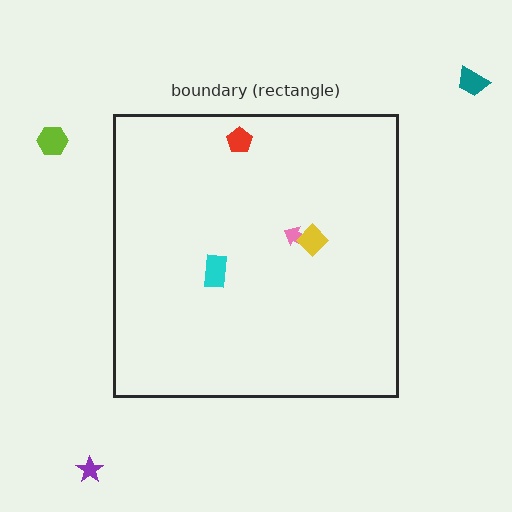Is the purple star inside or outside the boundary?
Outside.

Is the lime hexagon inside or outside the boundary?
Outside.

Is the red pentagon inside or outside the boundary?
Inside.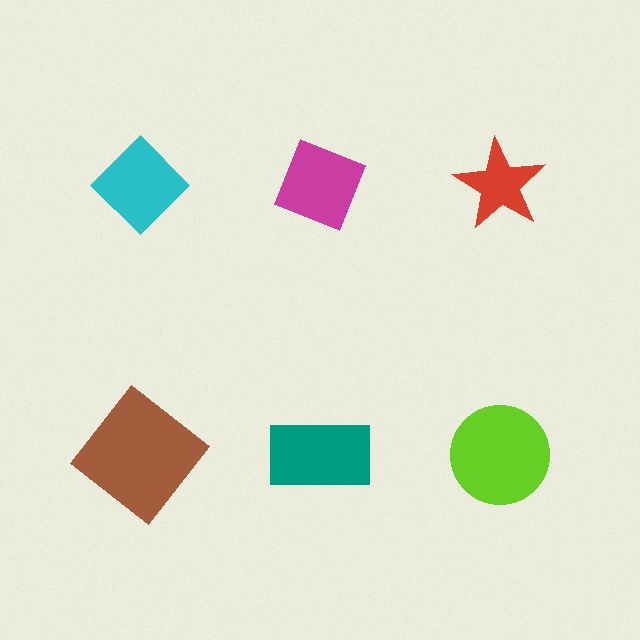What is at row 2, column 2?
A teal rectangle.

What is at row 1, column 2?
A magenta diamond.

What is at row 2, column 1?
A brown diamond.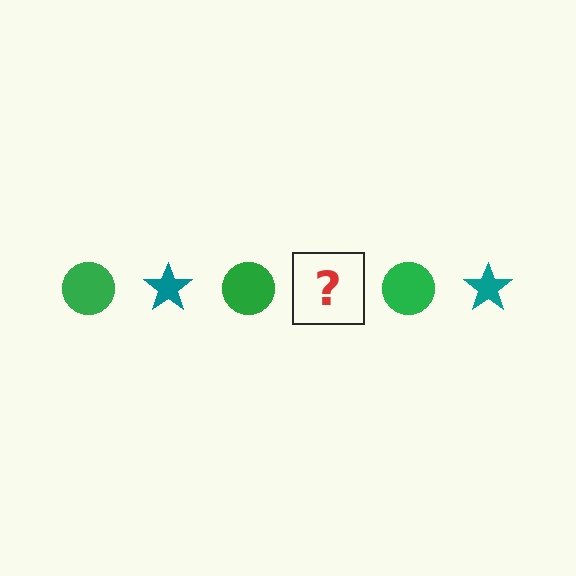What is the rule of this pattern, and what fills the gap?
The rule is that the pattern alternates between green circle and teal star. The gap should be filled with a teal star.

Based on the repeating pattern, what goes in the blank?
The blank should be a teal star.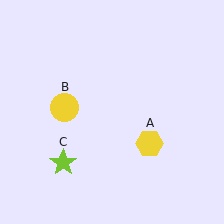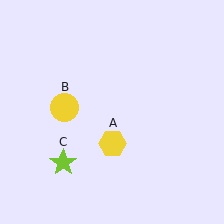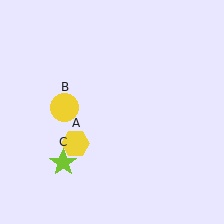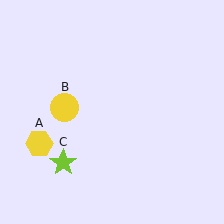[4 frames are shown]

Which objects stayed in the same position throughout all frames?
Yellow circle (object B) and lime star (object C) remained stationary.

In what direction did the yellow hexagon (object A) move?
The yellow hexagon (object A) moved left.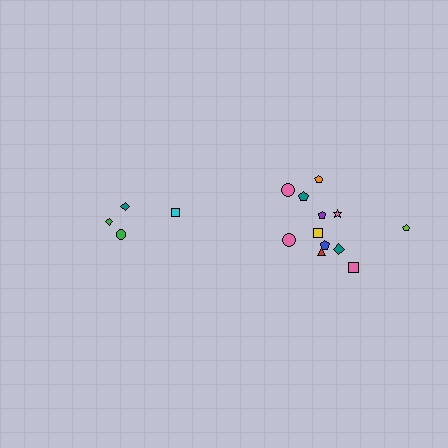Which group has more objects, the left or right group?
The right group.